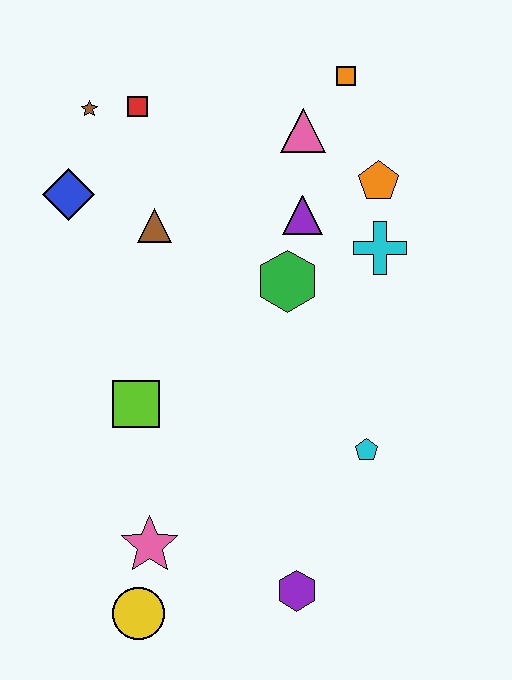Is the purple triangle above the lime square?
Yes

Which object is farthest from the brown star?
The purple hexagon is farthest from the brown star.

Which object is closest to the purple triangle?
The green hexagon is closest to the purple triangle.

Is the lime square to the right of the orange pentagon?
No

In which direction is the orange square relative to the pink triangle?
The orange square is above the pink triangle.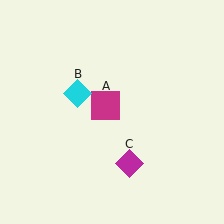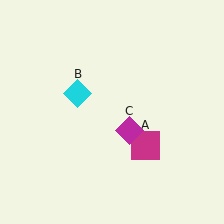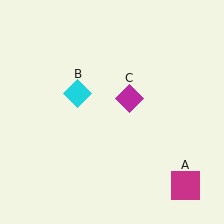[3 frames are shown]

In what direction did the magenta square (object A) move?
The magenta square (object A) moved down and to the right.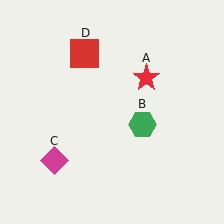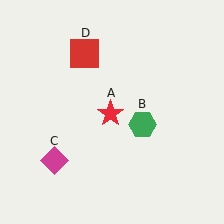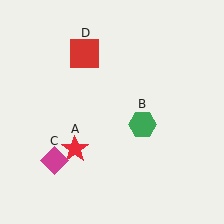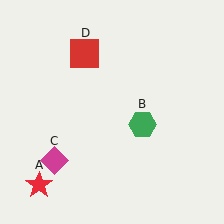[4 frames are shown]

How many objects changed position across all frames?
1 object changed position: red star (object A).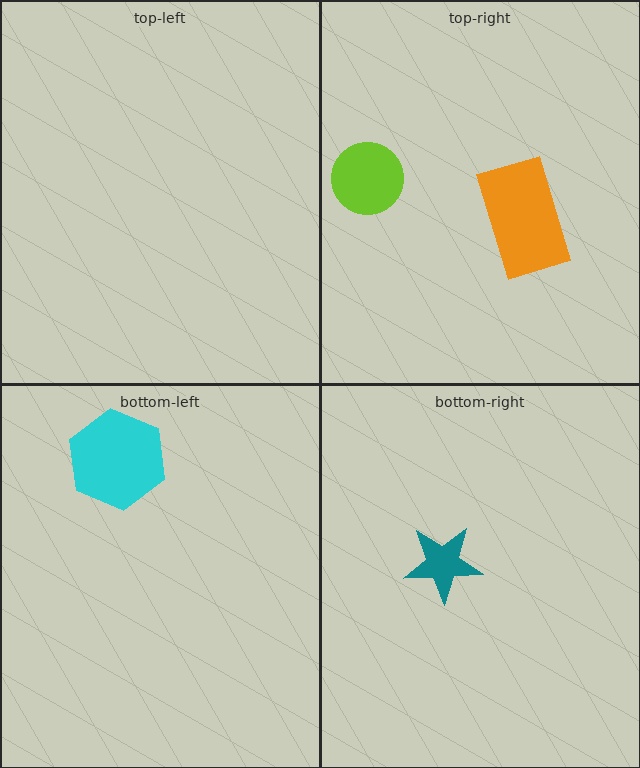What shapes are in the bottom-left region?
The cyan hexagon.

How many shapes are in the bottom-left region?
1.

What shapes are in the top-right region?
The lime circle, the orange rectangle.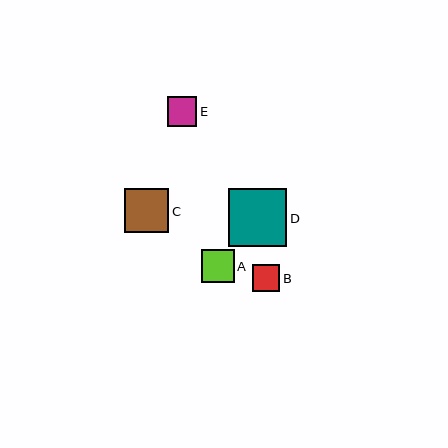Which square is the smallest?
Square B is the smallest with a size of approximately 27 pixels.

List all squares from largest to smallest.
From largest to smallest: D, C, A, E, B.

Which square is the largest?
Square D is the largest with a size of approximately 58 pixels.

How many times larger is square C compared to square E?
Square C is approximately 1.5 times the size of square E.